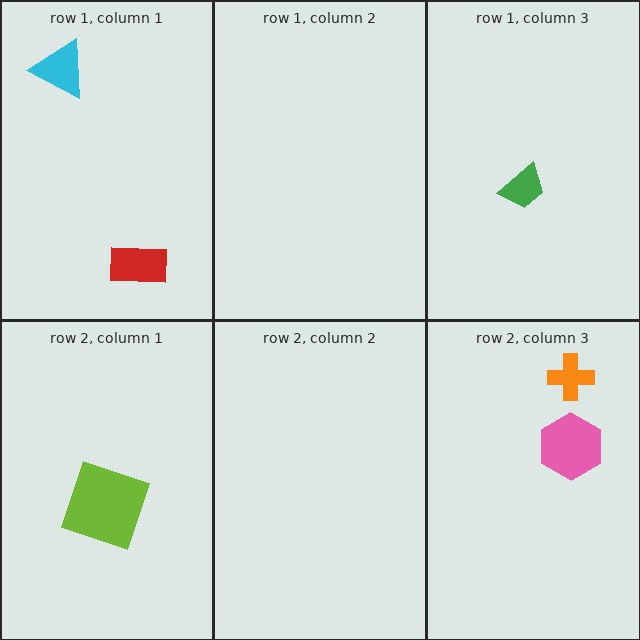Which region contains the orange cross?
The row 2, column 3 region.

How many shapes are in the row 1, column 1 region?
2.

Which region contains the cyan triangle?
The row 1, column 1 region.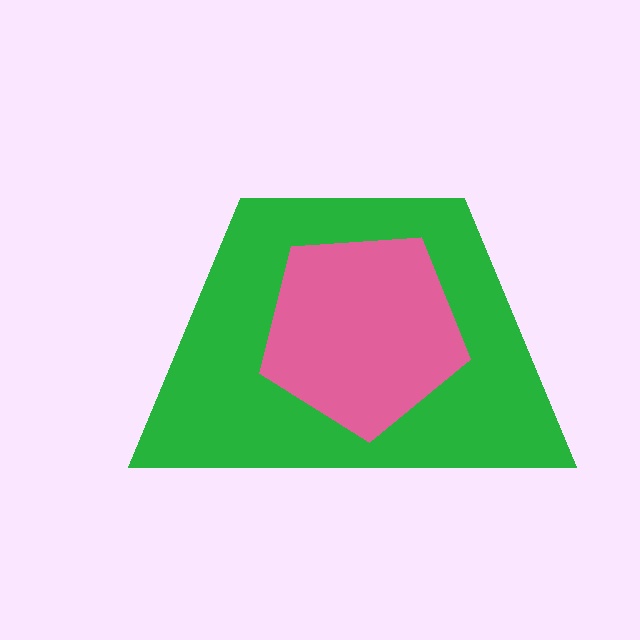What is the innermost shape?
The pink pentagon.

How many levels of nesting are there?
2.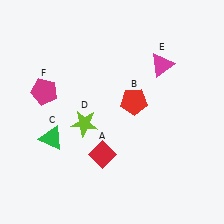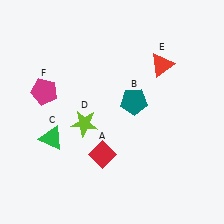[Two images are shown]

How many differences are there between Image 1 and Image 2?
There are 2 differences between the two images.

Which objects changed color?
B changed from red to teal. E changed from magenta to red.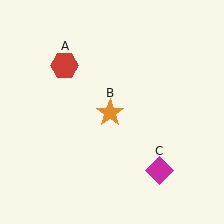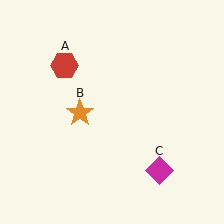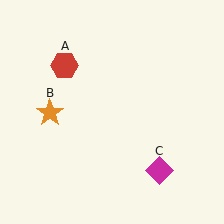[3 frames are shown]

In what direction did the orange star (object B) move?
The orange star (object B) moved left.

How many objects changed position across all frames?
1 object changed position: orange star (object B).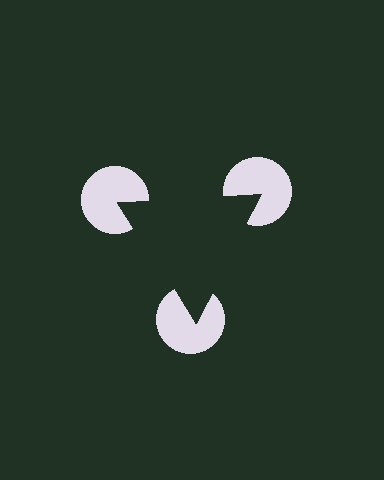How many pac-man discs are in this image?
There are 3 — one at each vertex of the illusory triangle.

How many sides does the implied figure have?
3 sides.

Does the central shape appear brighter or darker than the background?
It typically appears slightly darker than the background, even though no actual brightness change is drawn.